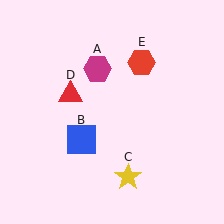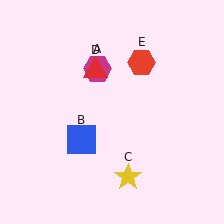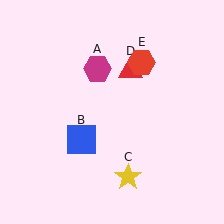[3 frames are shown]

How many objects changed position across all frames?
1 object changed position: red triangle (object D).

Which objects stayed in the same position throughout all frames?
Magenta hexagon (object A) and blue square (object B) and yellow star (object C) and red hexagon (object E) remained stationary.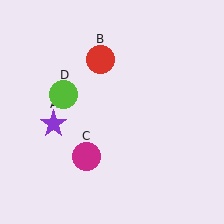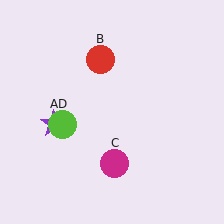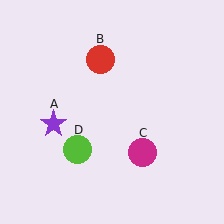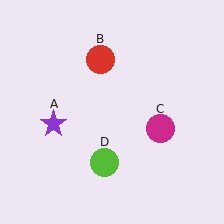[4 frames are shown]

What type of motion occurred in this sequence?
The magenta circle (object C), lime circle (object D) rotated counterclockwise around the center of the scene.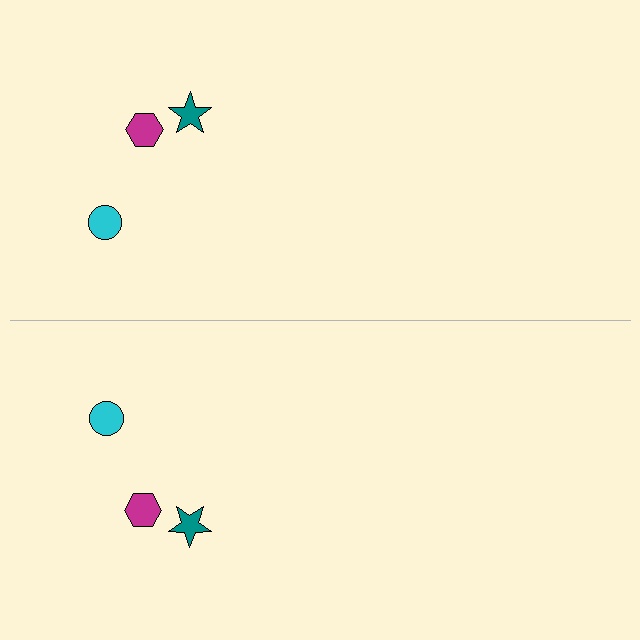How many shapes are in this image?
There are 6 shapes in this image.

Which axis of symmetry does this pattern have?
The pattern has a horizontal axis of symmetry running through the center of the image.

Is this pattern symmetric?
Yes, this pattern has bilateral (reflection) symmetry.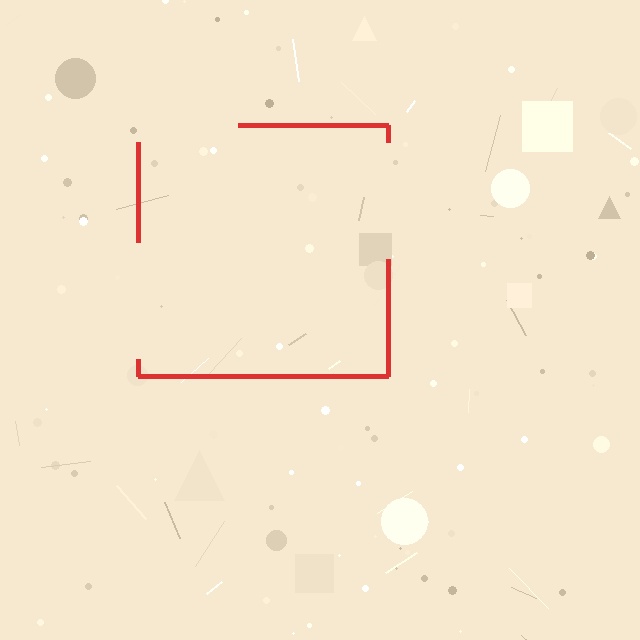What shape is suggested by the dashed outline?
The dashed outline suggests a square.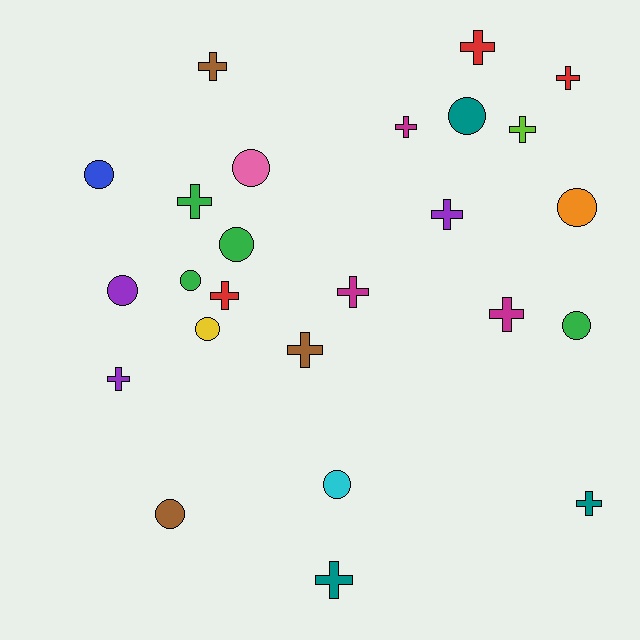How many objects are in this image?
There are 25 objects.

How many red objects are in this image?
There are 3 red objects.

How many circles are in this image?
There are 11 circles.